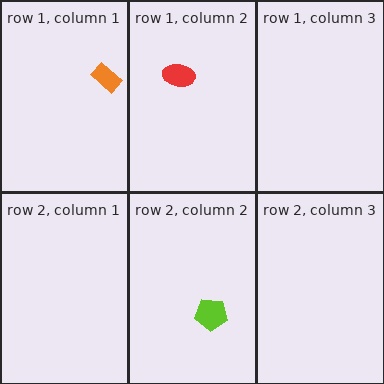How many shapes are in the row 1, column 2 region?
1.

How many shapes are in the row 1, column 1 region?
1.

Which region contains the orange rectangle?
The row 1, column 1 region.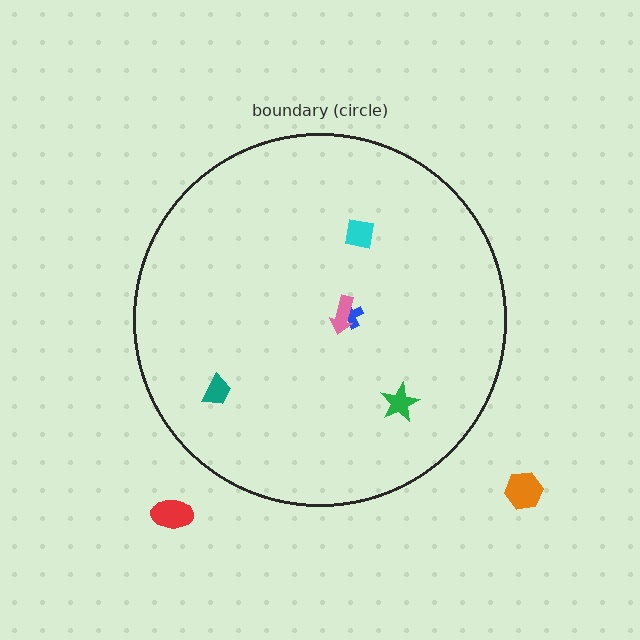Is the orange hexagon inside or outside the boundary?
Outside.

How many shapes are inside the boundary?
5 inside, 2 outside.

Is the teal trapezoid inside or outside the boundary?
Inside.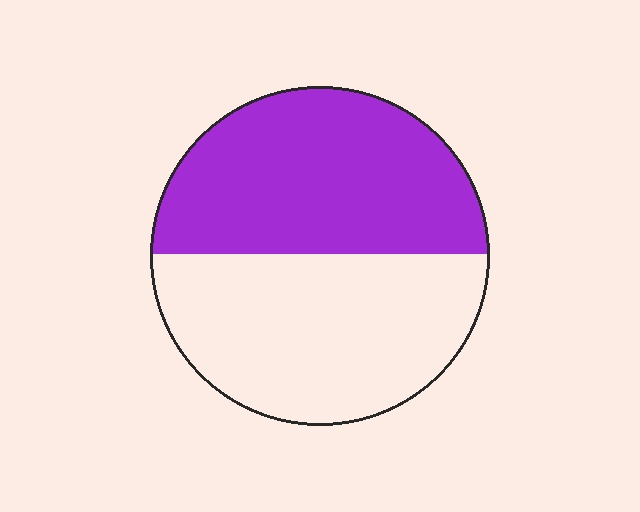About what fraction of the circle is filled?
About one half (1/2).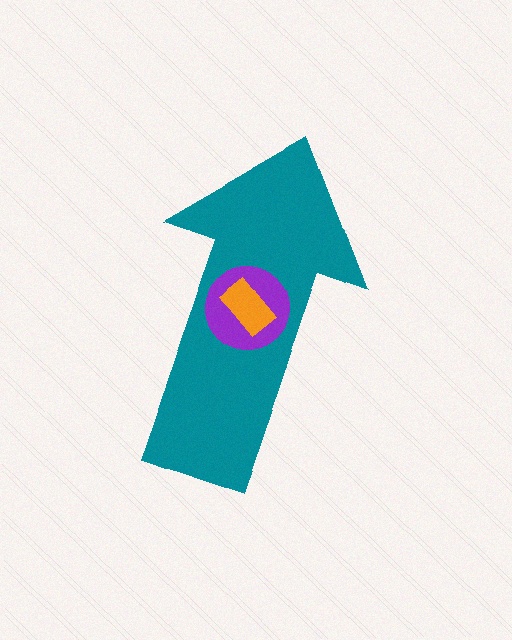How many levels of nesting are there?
3.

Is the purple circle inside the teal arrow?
Yes.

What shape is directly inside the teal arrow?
The purple circle.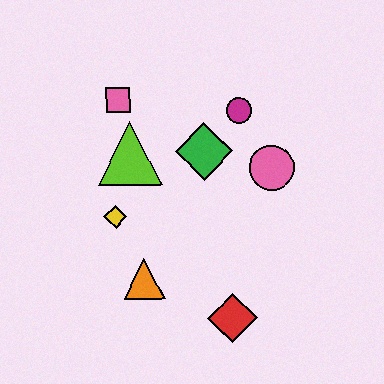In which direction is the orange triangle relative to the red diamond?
The orange triangle is to the left of the red diamond.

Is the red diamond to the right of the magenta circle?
No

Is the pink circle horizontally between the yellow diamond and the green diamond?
No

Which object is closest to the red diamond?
The orange triangle is closest to the red diamond.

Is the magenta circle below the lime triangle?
No